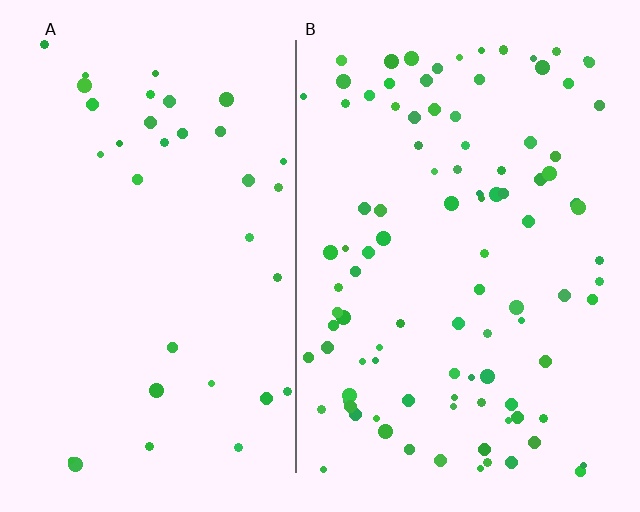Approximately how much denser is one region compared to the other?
Approximately 2.9× — region B over region A.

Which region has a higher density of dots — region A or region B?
B (the right).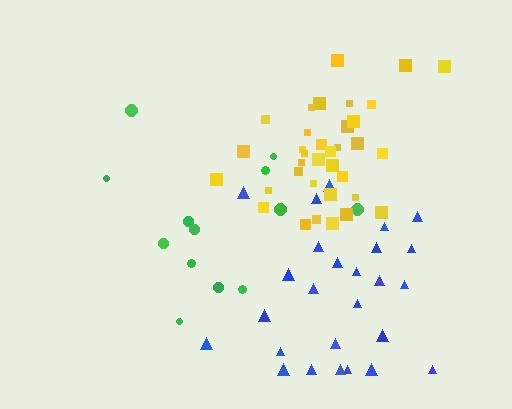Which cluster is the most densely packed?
Yellow.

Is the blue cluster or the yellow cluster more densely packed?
Yellow.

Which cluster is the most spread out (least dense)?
Green.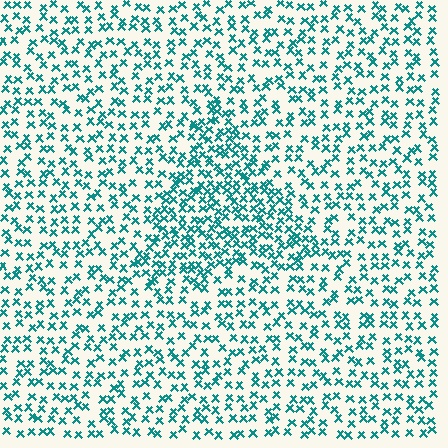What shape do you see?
I see a triangle.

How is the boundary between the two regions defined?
The boundary is defined by a change in element density (approximately 1.8x ratio). All elements are the same color, size, and shape.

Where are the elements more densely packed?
The elements are more densely packed inside the triangle boundary.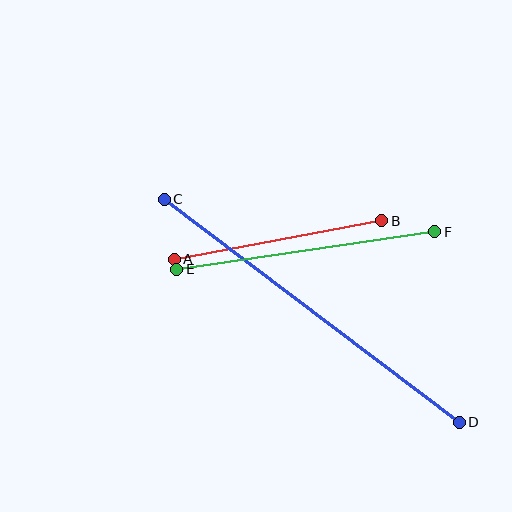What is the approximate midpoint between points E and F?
The midpoint is at approximately (306, 250) pixels.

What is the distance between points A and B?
The distance is approximately 211 pixels.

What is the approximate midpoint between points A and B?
The midpoint is at approximately (278, 240) pixels.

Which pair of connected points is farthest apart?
Points C and D are farthest apart.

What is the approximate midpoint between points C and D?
The midpoint is at approximately (312, 311) pixels.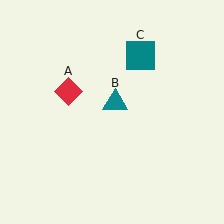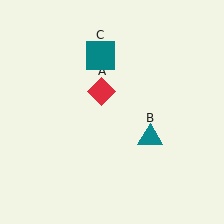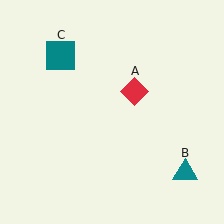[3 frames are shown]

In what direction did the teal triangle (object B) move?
The teal triangle (object B) moved down and to the right.